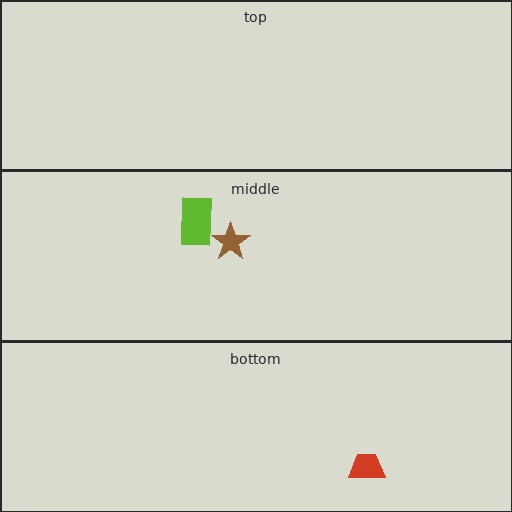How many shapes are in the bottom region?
1.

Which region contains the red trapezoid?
The bottom region.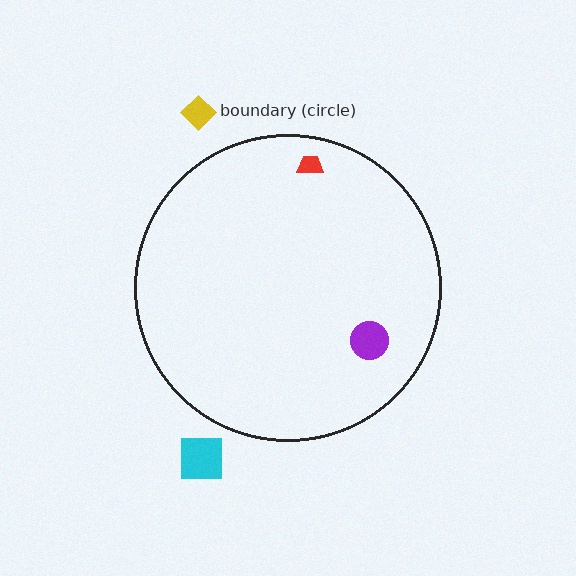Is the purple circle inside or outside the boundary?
Inside.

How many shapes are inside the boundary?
2 inside, 2 outside.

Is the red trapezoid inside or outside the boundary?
Inside.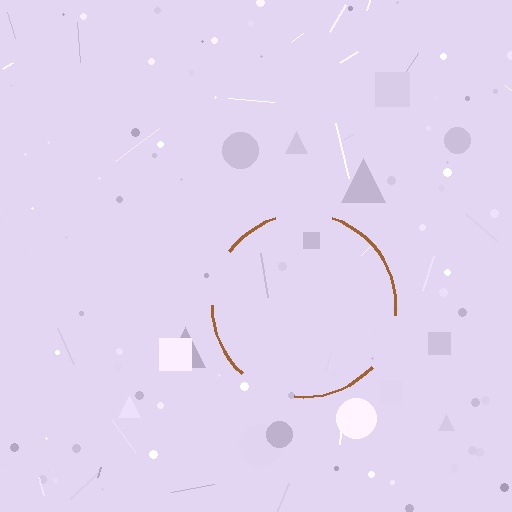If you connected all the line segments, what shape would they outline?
They would outline a circle.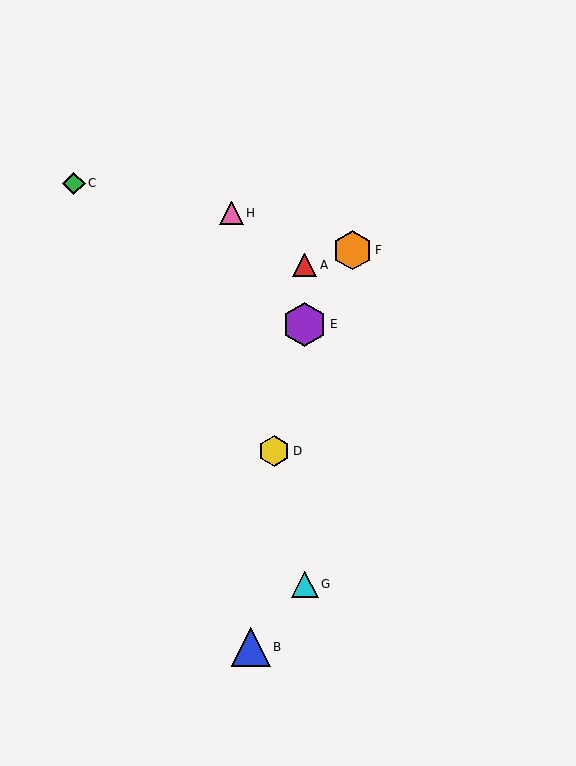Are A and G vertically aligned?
Yes, both are at x≈305.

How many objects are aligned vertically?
3 objects (A, E, G) are aligned vertically.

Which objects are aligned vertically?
Objects A, E, G are aligned vertically.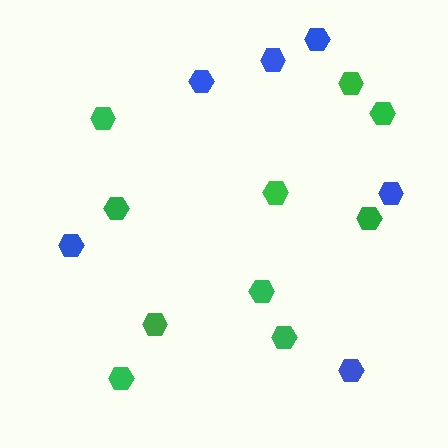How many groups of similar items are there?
There are 2 groups: one group of green hexagons (10) and one group of blue hexagons (6).